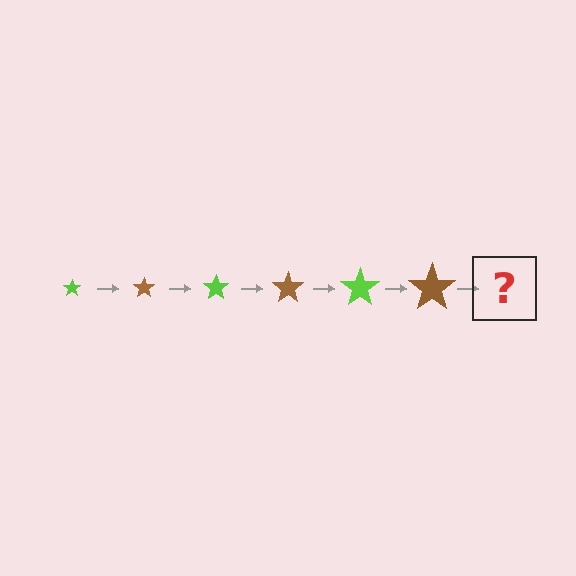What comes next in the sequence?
The next element should be a lime star, larger than the previous one.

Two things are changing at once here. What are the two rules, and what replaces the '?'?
The two rules are that the star grows larger each step and the color cycles through lime and brown. The '?' should be a lime star, larger than the previous one.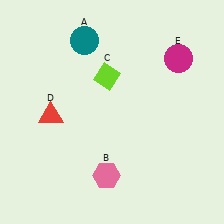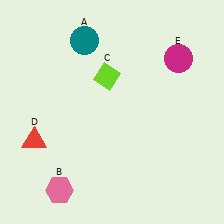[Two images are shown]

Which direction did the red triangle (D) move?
The red triangle (D) moved down.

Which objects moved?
The objects that moved are: the pink hexagon (B), the red triangle (D).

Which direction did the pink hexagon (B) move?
The pink hexagon (B) moved left.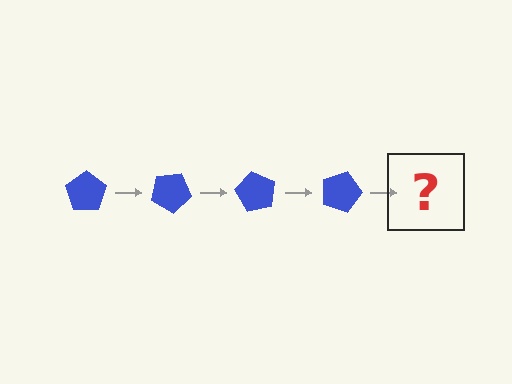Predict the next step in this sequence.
The next step is a blue pentagon rotated 120 degrees.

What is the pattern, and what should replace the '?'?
The pattern is that the pentagon rotates 30 degrees each step. The '?' should be a blue pentagon rotated 120 degrees.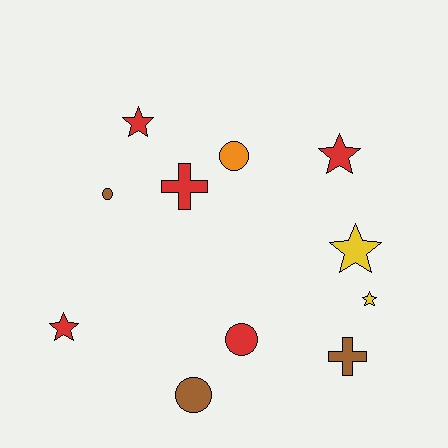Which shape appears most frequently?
Star, with 5 objects.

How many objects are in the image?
There are 11 objects.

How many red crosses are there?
There is 1 red cross.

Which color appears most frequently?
Red, with 5 objects.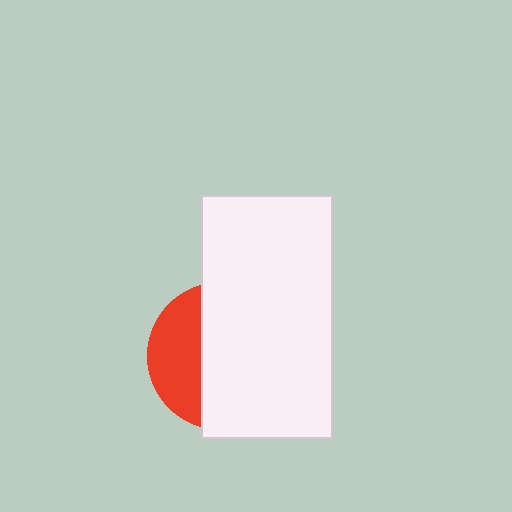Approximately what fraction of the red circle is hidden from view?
Roughly 67% of the red circle is hidden behind the white rectangle.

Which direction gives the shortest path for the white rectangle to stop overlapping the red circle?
Moving right gives the shortest separation.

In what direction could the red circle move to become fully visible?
The red circle could move left. That would shift it out from behind the white rectangle entirely.